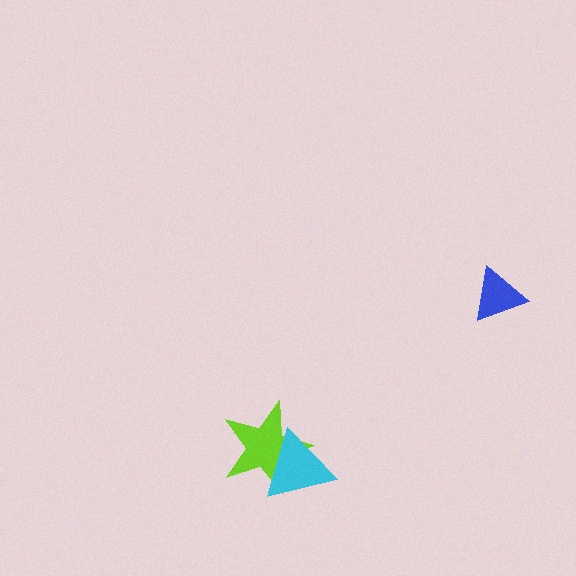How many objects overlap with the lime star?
1 object overlaps with the lime star.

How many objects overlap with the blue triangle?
0 objects overlap with the blue triangle.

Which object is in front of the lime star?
The cyan triangle is in front of the lime star.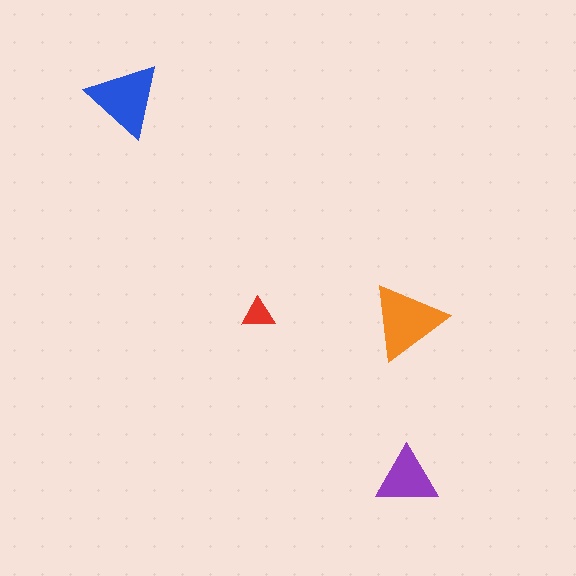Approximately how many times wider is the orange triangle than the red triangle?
About 2.5 times wider.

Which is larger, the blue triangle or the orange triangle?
The orange one.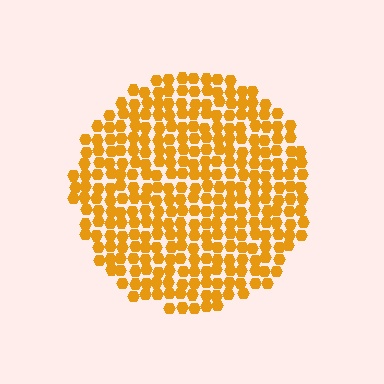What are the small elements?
The small elements are hexagons.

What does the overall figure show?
The overall figure shows a circle.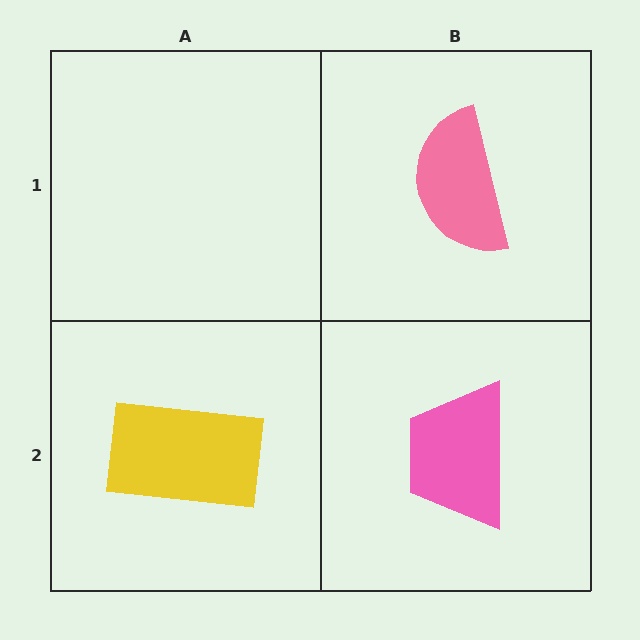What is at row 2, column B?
A pink trapezoid.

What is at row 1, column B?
A pink semicircle.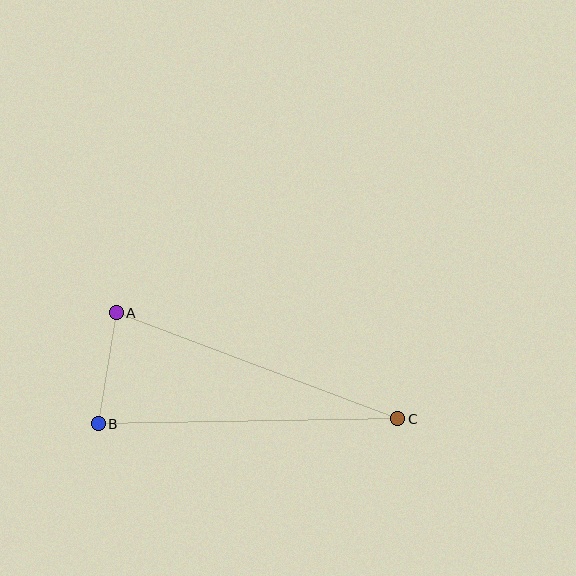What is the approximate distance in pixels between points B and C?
The distance between B and C is approximately 299 pixels.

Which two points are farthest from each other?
Points A and C are farthest from each other.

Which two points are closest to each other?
Points A and B are closest to each other.